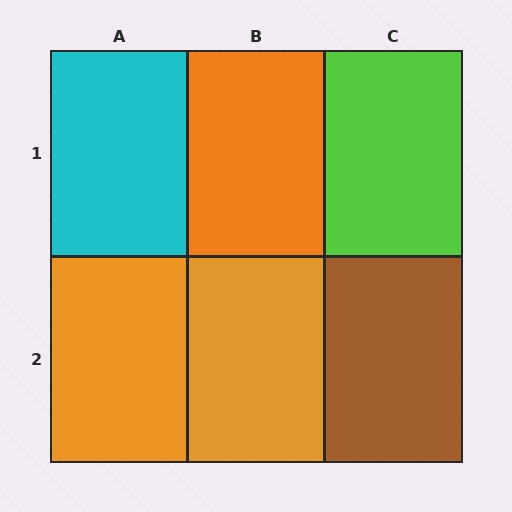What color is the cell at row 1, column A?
Cyan.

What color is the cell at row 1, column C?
Lime.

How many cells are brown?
1 cell is brown.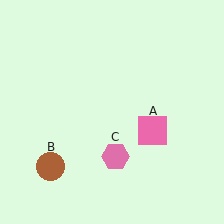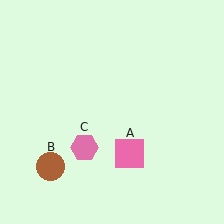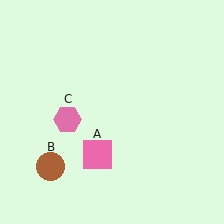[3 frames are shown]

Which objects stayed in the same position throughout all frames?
Brown circle (object B) remained stationary.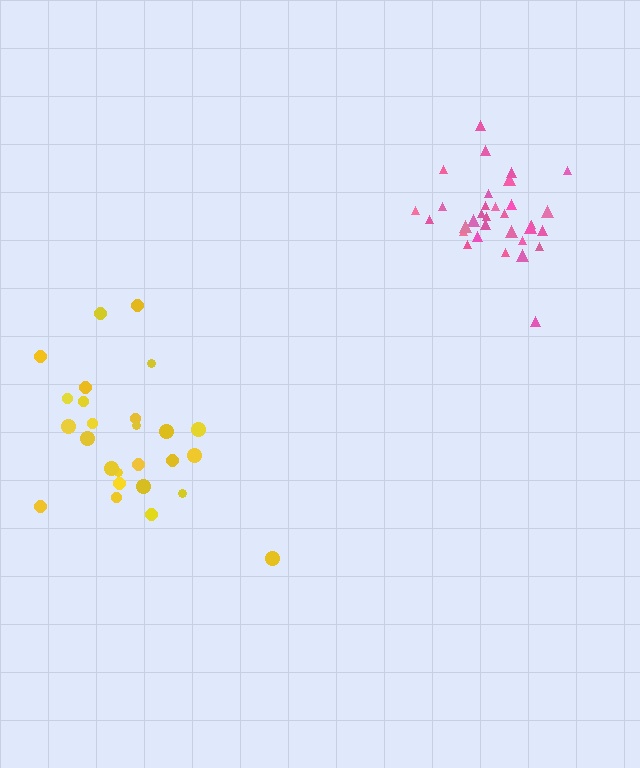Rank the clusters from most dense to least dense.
pink, yellow.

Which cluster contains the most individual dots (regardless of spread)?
Pink (32).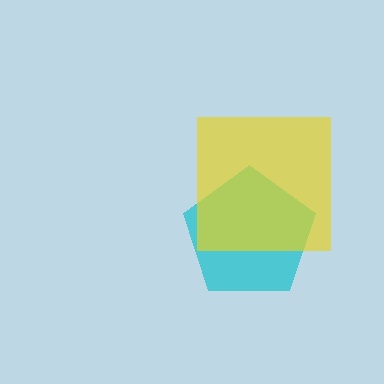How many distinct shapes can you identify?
There are 2 distinct shapes: a cyan pentagon, a yellow square.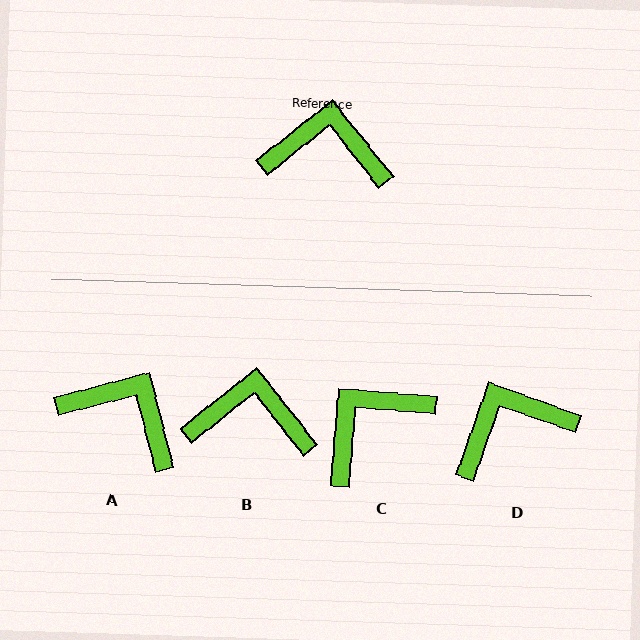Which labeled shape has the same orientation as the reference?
B.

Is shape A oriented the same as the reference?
No, it is off by about 24 degrees.